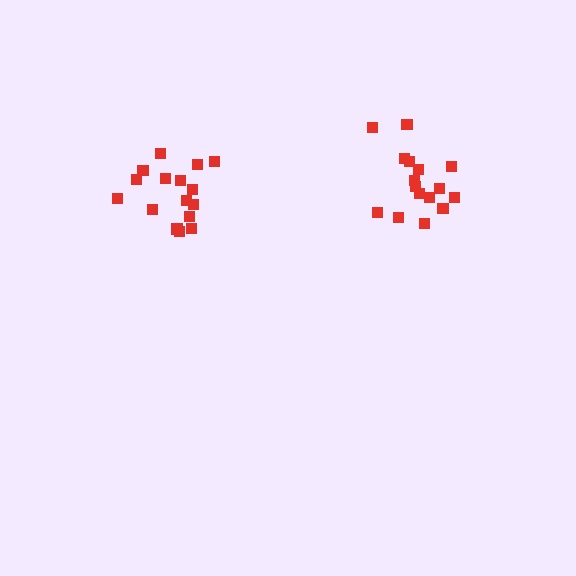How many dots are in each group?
Group 1: 16 dots, Group 2: 16 dots (32 total).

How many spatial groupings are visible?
There are 2 spatial groupings.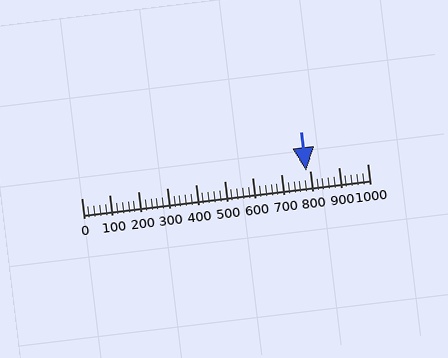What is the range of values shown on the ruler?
The ruler shows values from 0 to 1000.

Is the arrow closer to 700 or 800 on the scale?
The arrow is closer to 800.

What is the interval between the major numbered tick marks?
The major tick marks are spaced 100 units apart.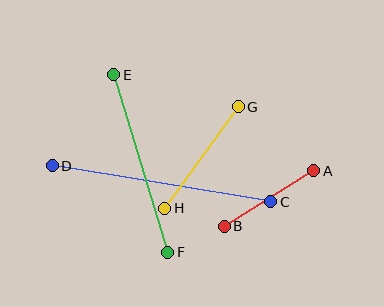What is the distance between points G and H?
The distance is approximately 125 pixels.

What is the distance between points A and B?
The distance is approximately 105 pixels.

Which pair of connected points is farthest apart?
Points C and D are farthest apart.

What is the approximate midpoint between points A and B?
The midpoint is at approximately (269, 199) pixels.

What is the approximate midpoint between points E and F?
The midpoint is at approximately (141, 164) pixels.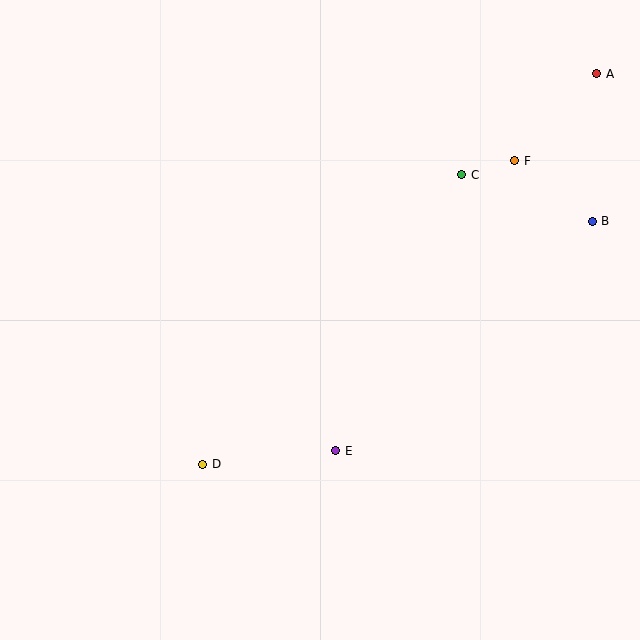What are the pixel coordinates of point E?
Point E is at (336, 451).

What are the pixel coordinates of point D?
Point D is at (203, 464).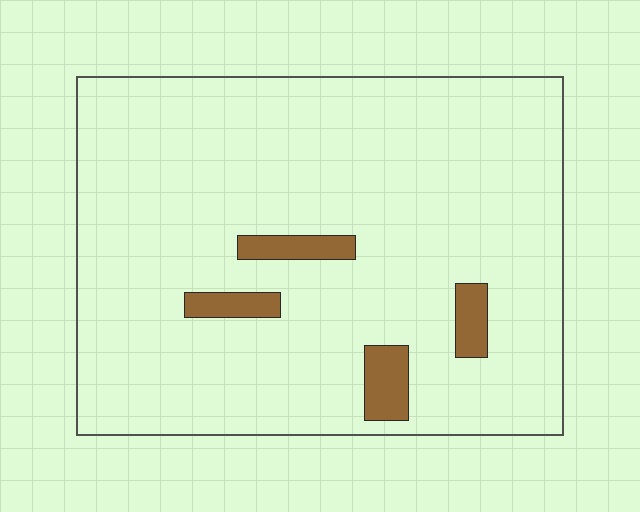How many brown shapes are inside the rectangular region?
4.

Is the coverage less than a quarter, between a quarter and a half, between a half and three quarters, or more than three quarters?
Less than a quarter.